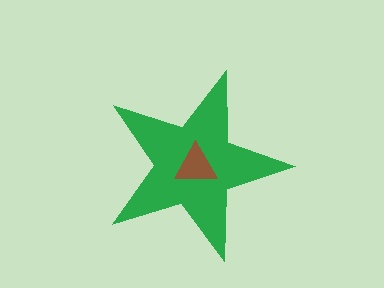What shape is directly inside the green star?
The brown triangle.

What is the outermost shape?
The green star.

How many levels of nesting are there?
2.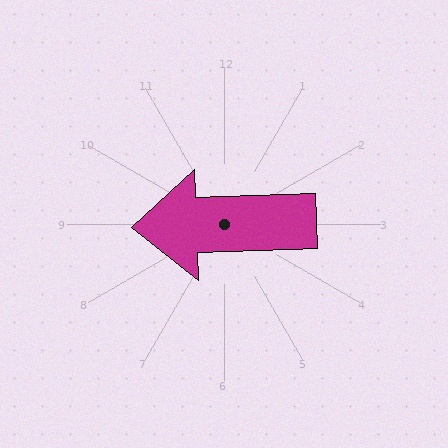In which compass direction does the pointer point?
West.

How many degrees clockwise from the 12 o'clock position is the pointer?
Approximately 268 degrees.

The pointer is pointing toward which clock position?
Roughly 9 o'clock.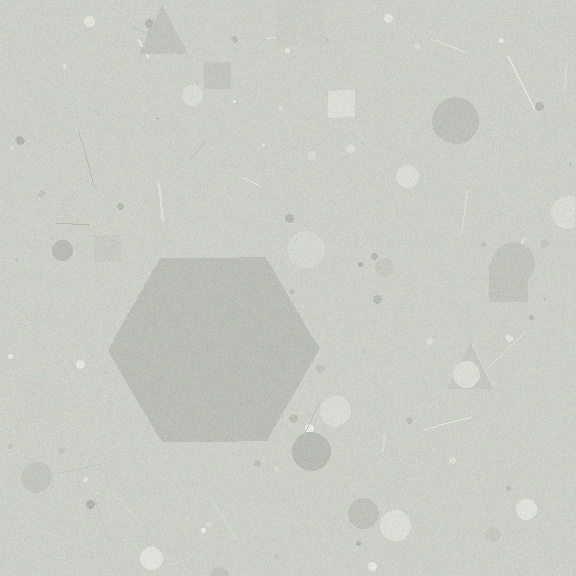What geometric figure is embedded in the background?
A hexagon is embedded in the background.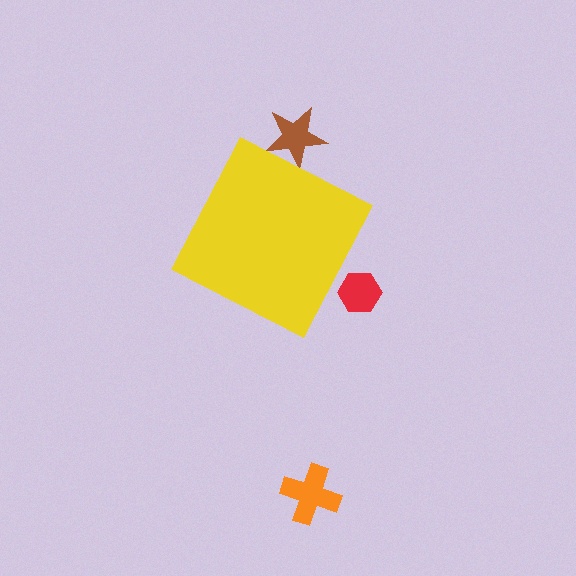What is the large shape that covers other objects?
A yellow diamond.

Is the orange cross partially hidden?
No, the orange cross is fully visible.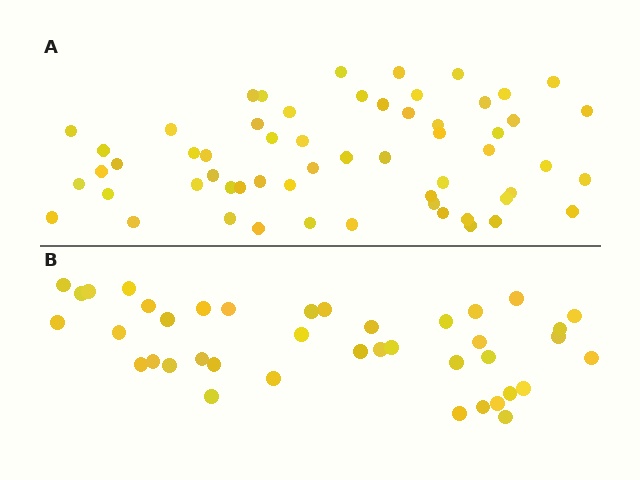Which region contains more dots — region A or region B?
Region A (the top region) has more dots.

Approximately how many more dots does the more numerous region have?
Region A has approximately 20 more dots than region B.